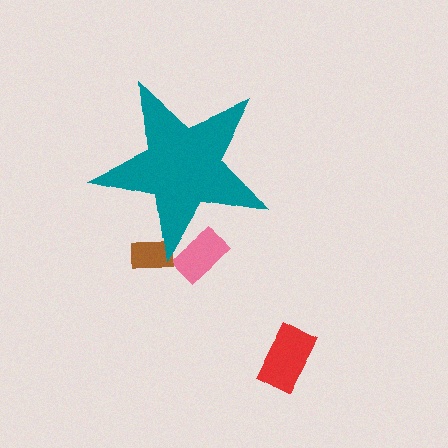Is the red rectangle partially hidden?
No, the red rectangle is fully visible.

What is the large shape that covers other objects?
A teal star.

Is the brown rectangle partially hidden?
Yes, the brown rectangle is partially hidden behind the teal star.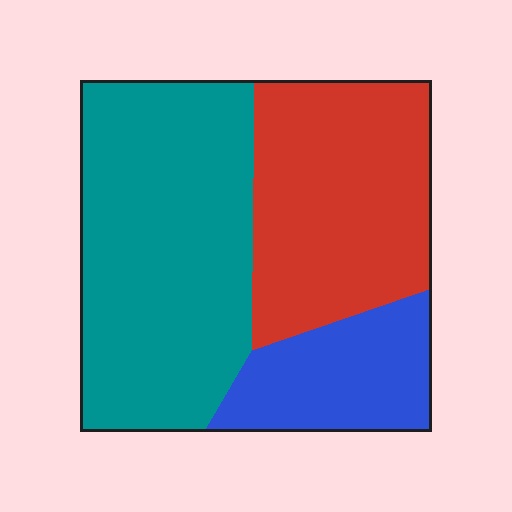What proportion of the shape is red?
Red takes up about one third (1/3) of the shape.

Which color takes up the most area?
Teal, at roughly 50%.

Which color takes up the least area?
Blue, at roughly 20%.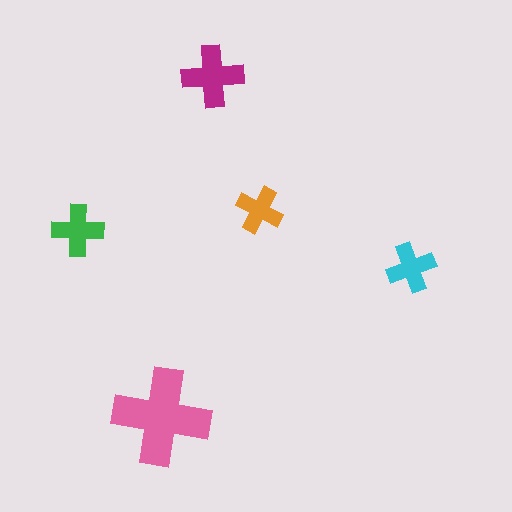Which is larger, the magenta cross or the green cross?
The magenta one.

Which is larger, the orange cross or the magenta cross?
The magenta one.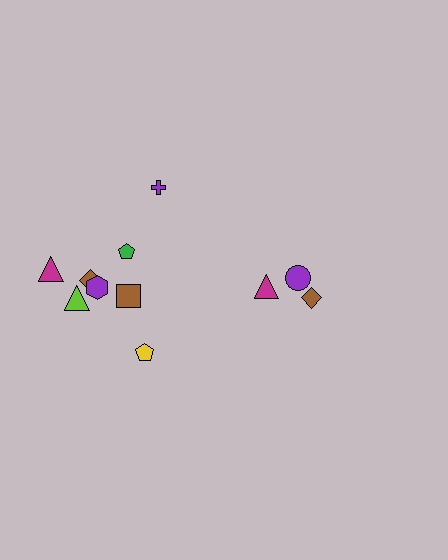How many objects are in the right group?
There are 3 objects.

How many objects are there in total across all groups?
There are 11 objects.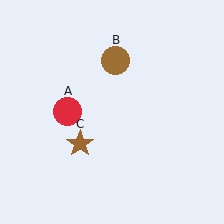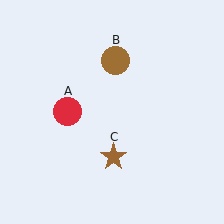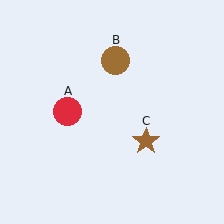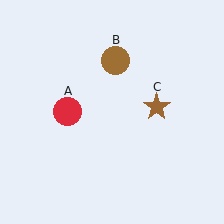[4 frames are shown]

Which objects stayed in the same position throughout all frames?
Red circle (object A) and brown circle (object B) remained stationary.